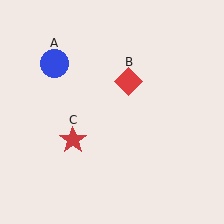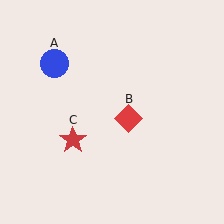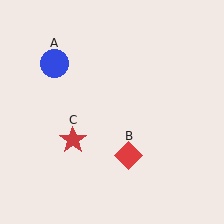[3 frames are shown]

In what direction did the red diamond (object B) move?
The red diamond (object B) moved down.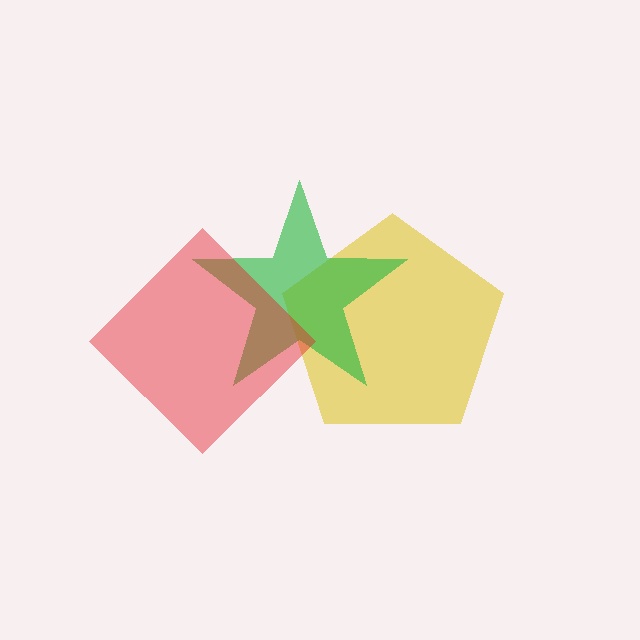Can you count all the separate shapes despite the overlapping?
Yes, there are 3 separate shapes.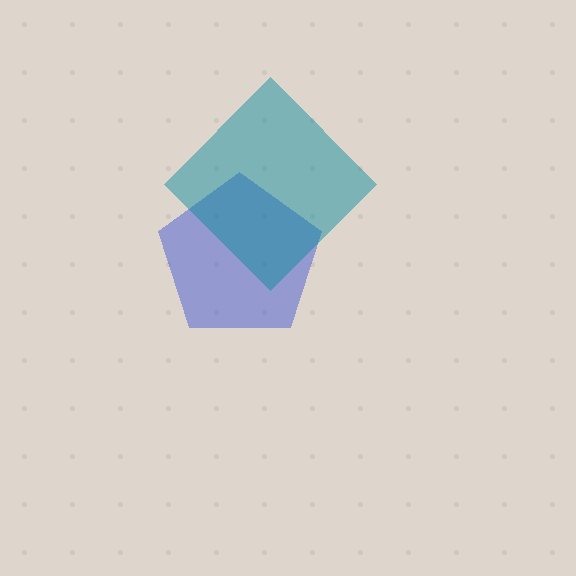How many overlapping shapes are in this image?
There are 2 overlapping shapes in the image.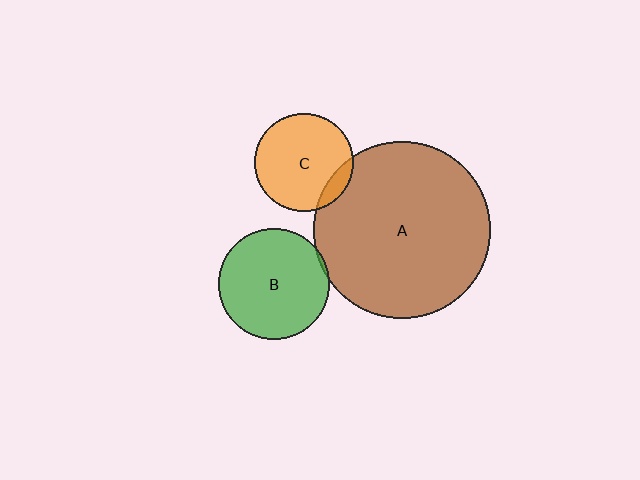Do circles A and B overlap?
Yes.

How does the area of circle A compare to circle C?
Approximately 3.3 times.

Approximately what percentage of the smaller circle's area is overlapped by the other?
Approximately 5%.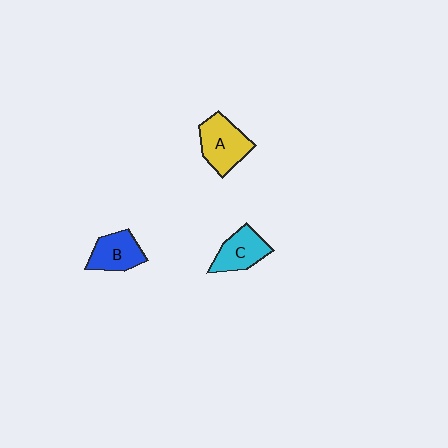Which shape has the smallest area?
Shape C (cyan).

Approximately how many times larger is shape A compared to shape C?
Approximately 1.2 times.